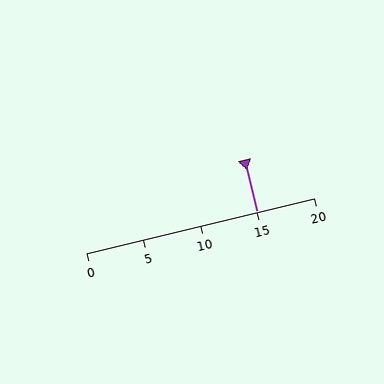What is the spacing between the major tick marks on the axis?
The major ticks are spaced 5 apart.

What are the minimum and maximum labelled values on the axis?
The axis runs from 0 to 20.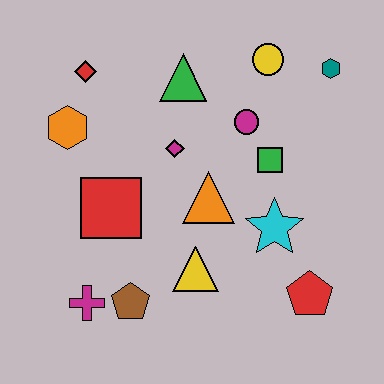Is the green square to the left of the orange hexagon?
No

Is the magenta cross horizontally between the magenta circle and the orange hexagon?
Yes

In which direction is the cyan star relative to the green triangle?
The cyan star is below the green triangle.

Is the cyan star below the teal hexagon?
Yes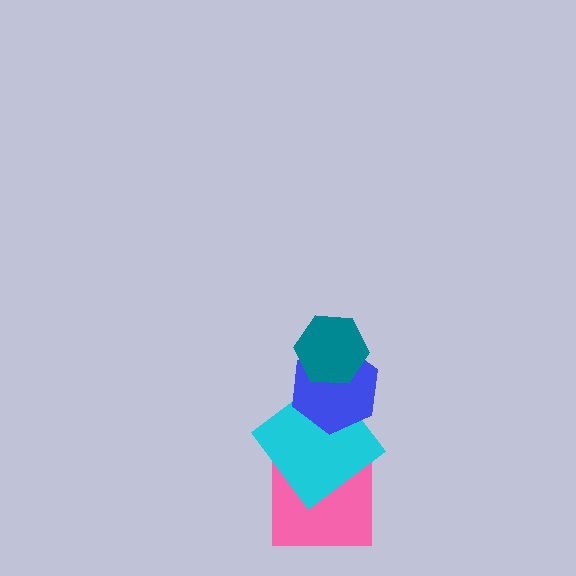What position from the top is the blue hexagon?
The blue hexagon is 2nd from the top.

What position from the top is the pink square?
The pink square is 4th from the top.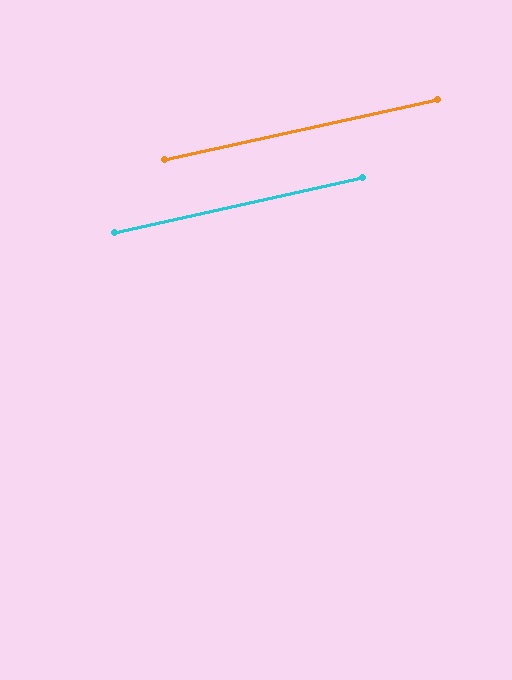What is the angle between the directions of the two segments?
Approximately 0 degrees.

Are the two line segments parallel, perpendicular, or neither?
Parallel — their directions differ by only 0.2°.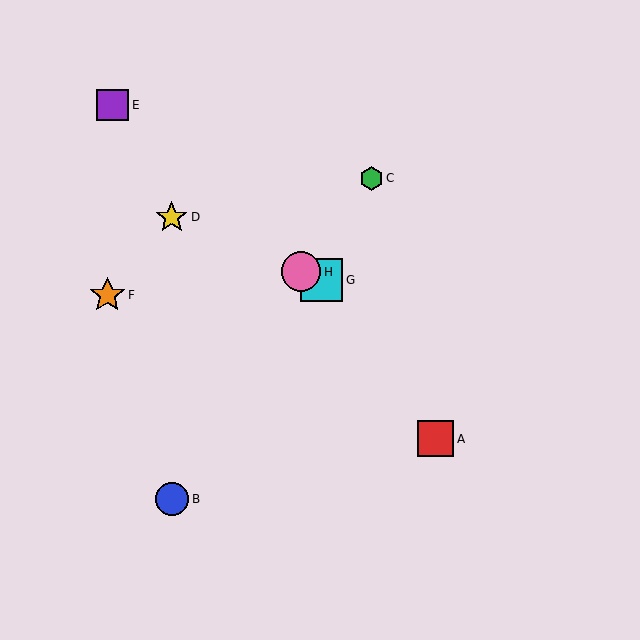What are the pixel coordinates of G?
Object G is at (321, 280).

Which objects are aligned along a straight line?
Objects D, G, H are aligned along a straight line.